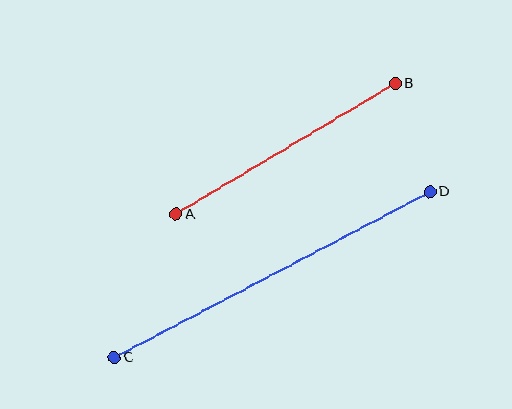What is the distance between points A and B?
The distance is approximately 255 pixels.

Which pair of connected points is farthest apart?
Points C and D are farthest apart.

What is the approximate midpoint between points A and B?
The midpoint is at approximately (285, 149) pixels.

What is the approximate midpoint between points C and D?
The midpoint is at approximately (272, 275) pixels.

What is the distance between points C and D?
The distance is approximately 356 pixels.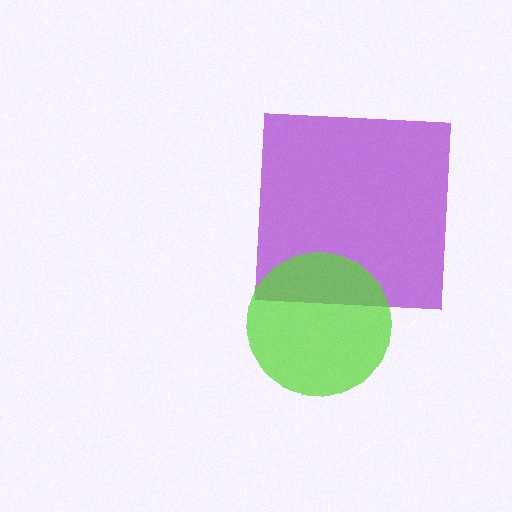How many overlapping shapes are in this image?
There are 2 overlapping shapes in the image.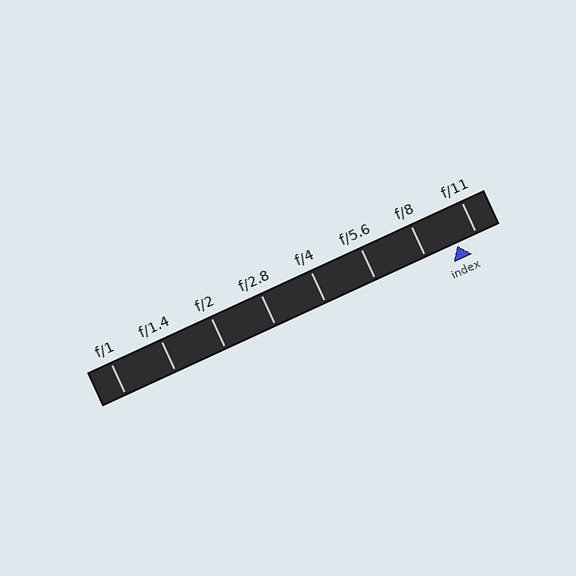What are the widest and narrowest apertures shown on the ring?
The widest aperture shown is f/1 and the narrowest is f/11.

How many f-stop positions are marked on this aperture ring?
There are 8 f-stop positions marked.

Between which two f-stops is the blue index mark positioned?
The index mark is between f/8 and f/11.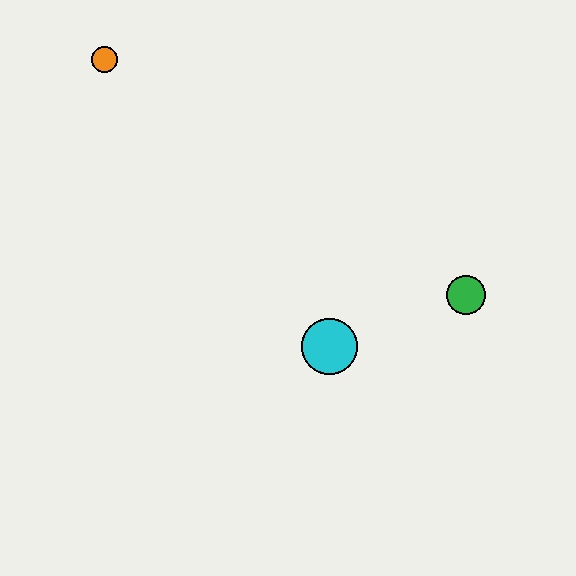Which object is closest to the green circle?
The cyan circle is closest to the green circle.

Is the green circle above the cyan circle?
Yes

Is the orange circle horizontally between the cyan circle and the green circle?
No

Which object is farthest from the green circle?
The orange circle is farthest from the green circle.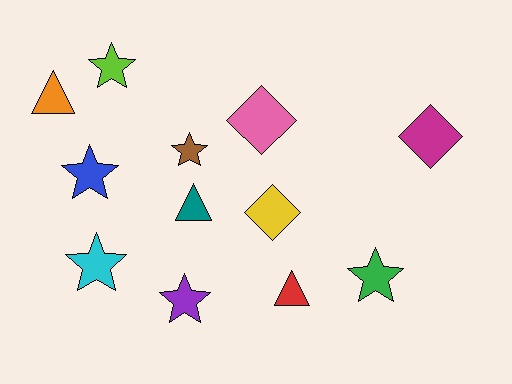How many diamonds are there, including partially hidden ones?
There are 3 diamonds.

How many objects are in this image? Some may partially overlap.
There are 12 objects.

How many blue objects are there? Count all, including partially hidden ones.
There is 1 blue object.